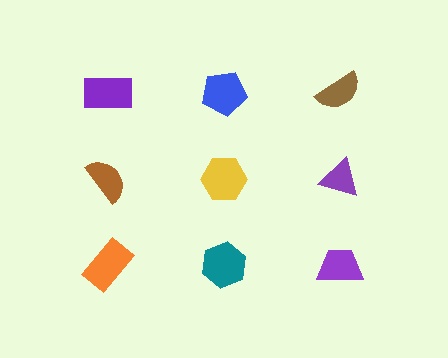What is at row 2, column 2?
A yellow hexagon.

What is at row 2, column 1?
A brown semicircle.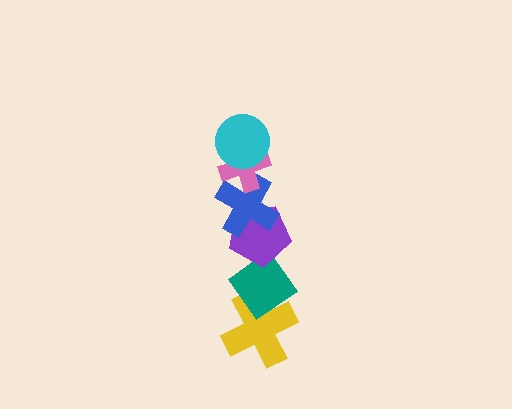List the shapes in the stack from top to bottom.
From top to bottom: the cyan circle, the pink cross, the blue cross, the purple pentagon, the teal diamond, the yellow cross.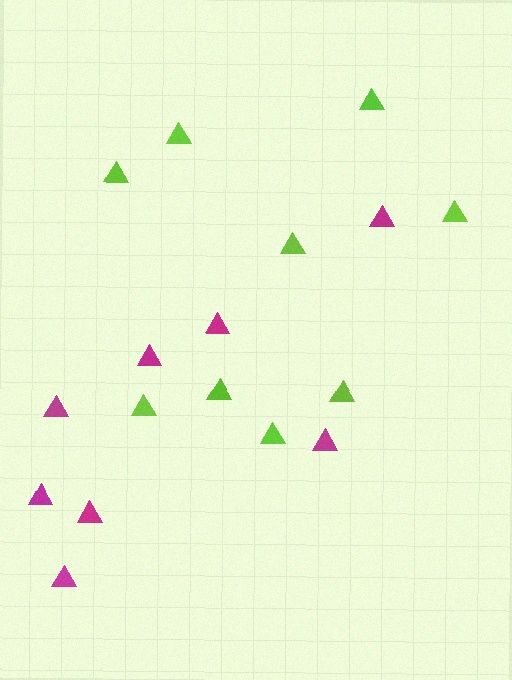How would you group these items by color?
There are 2 groups: one group of lime triangles (9) and one group of magenta triangles (8).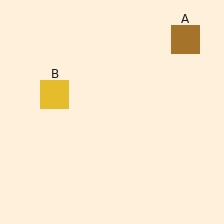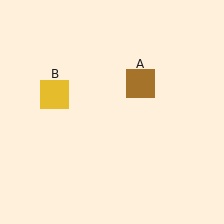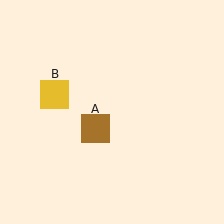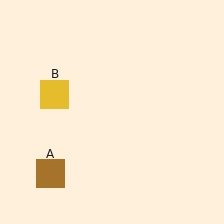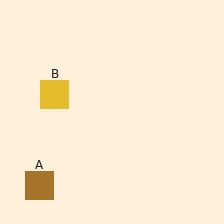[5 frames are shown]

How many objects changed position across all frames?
1 object changed position: brown square (object A).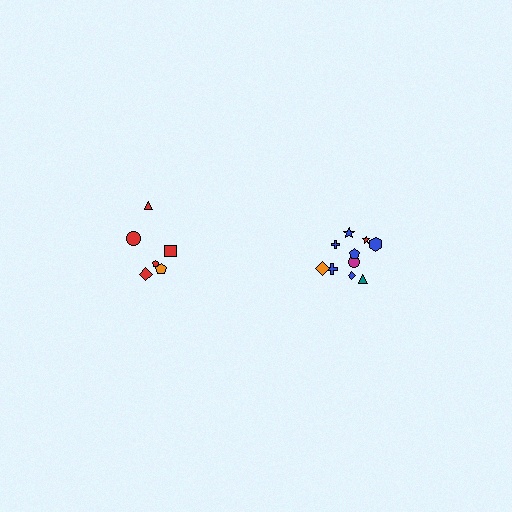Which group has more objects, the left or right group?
The right group.